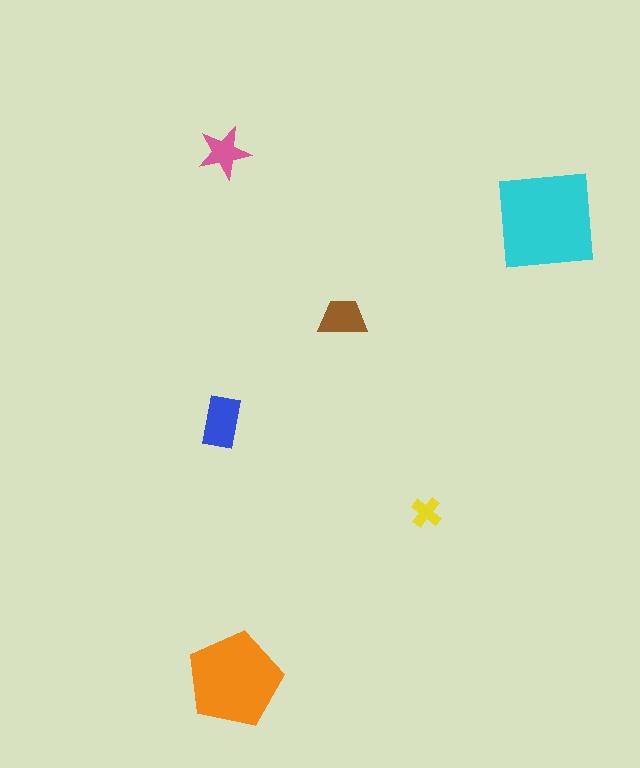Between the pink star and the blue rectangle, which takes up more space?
The blue rectangle.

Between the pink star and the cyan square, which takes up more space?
The cyan square.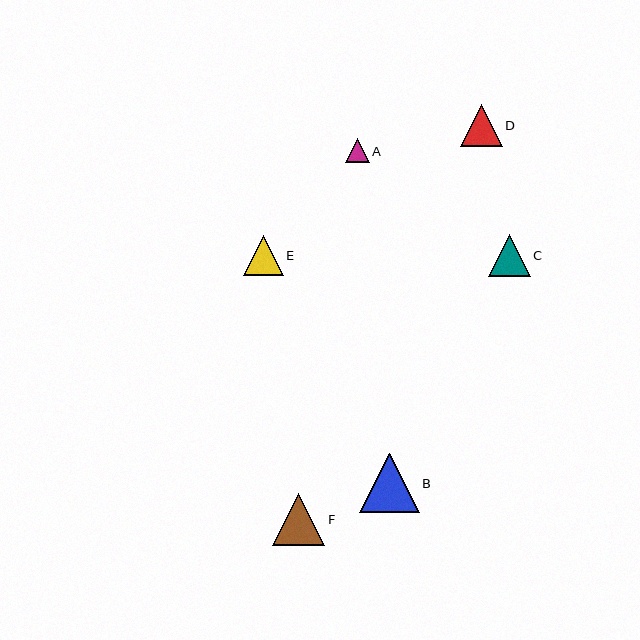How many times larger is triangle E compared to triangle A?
Triangle E is approximately 1.6 times the size of triangle A.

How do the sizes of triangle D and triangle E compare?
Triangle D and triangle E are approximately the same size.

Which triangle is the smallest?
Triangle A is the smallest with a size of approximately 24 pixels.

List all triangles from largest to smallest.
From largest to smallest: B, F, C, D, E, A.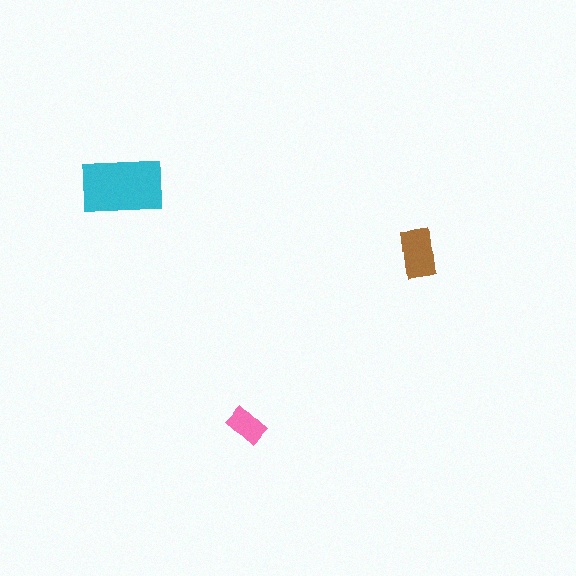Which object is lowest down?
The pink rectangle is bottommost.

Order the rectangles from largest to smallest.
the cyan one, the brown one, the pink one.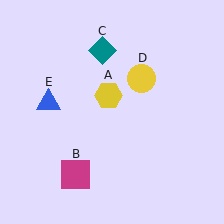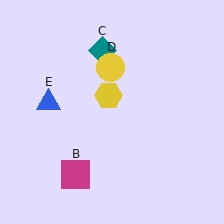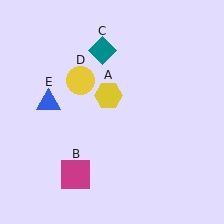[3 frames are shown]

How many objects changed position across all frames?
1 object changed position: yellow circle (object D).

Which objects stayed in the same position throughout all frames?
Yellow hexagon (object A) and magenta square (object B) and teal diamond (object C) and blue triangle (object E) remained stationary.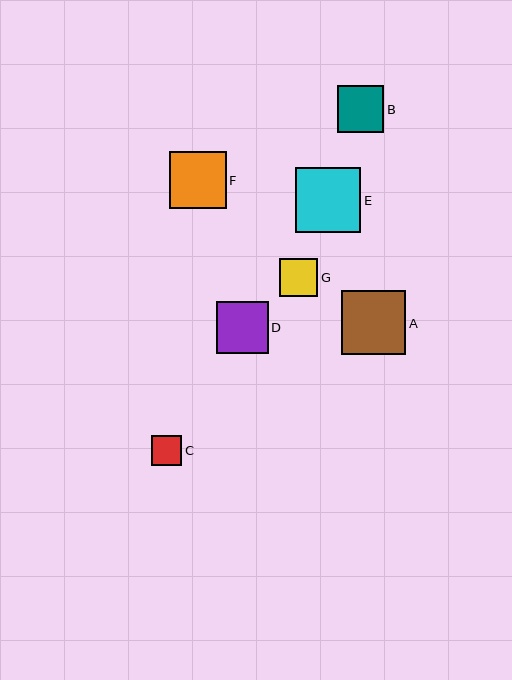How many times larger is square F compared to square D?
Square F is approximately 1.1 times the size of square D.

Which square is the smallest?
Square C is the smallest with a size of approximately 30 pixels.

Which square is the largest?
Square E is the largest with a size of approximately 65 pixels.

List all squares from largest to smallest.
From largest to smallest: E, A, F, D, B, G, C.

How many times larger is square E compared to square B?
Square E is approximately 1.4 times the size of square B.